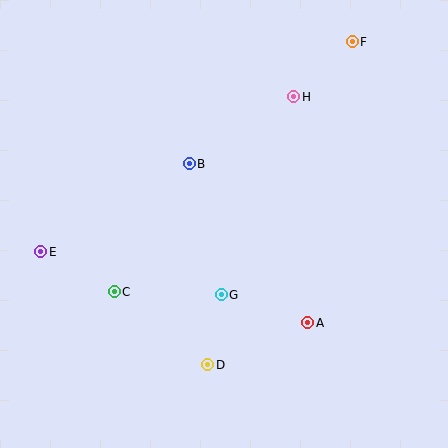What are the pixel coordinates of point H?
Point H is at (294, 97).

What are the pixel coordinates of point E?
Point E is at (41, 252).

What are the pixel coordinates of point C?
Point C is at (114, 292).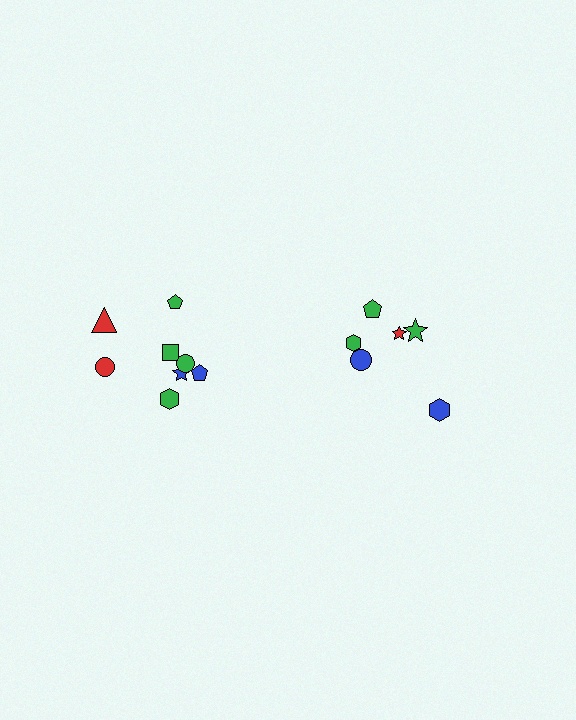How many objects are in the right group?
There are 6 objects.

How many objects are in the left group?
There are 8 objects.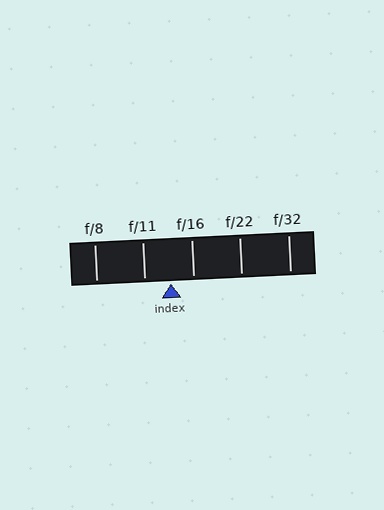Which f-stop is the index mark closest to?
The index mark is closest to f/16.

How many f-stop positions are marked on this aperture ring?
There are 5 f-stop positions marked.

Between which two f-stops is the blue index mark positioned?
The index mark is between f/11 and f/16.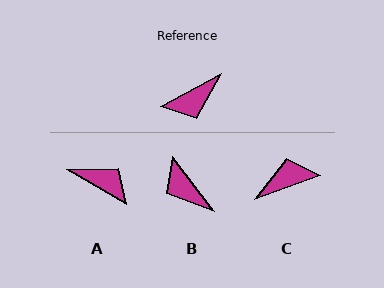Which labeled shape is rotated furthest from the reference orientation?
C, about 171 degrees away.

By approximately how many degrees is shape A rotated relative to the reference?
Approximately 121 degrees counter-clockwise.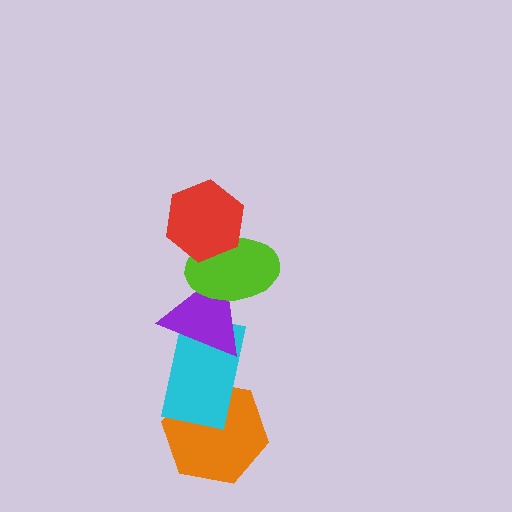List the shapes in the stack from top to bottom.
From top to bottom: the red hexagon, the lime ellipse, the purple triangle, the cyan rectangle, the orange hexagon.